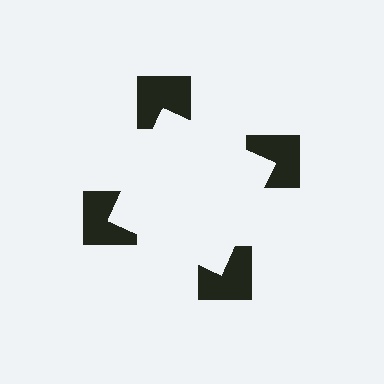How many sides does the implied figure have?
4 sides.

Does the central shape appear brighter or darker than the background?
It typically appears slightly brighter than the background, even though no actual brightness change is drawn.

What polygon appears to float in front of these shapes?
An illusory square — its edges are inferred from the aligned wedge cuts in the notched squares, not physically drawn.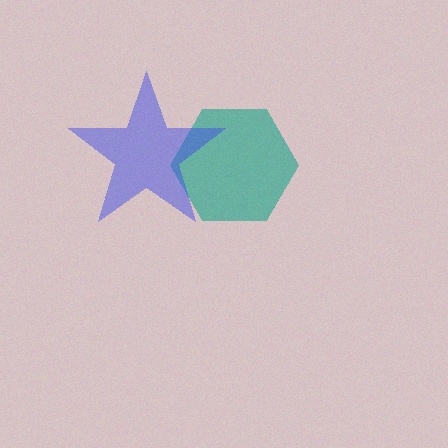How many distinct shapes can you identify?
There are 2 distinct shapes: a teal hexagon, a blue star.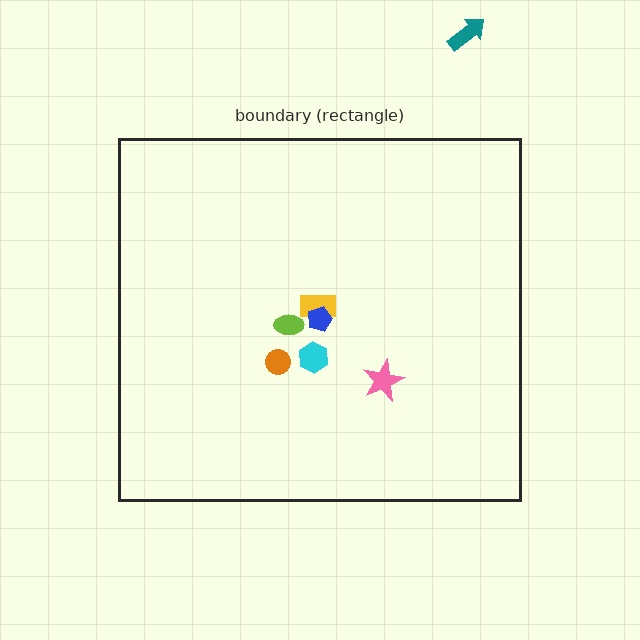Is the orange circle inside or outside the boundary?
Inside.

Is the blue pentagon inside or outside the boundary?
Inside.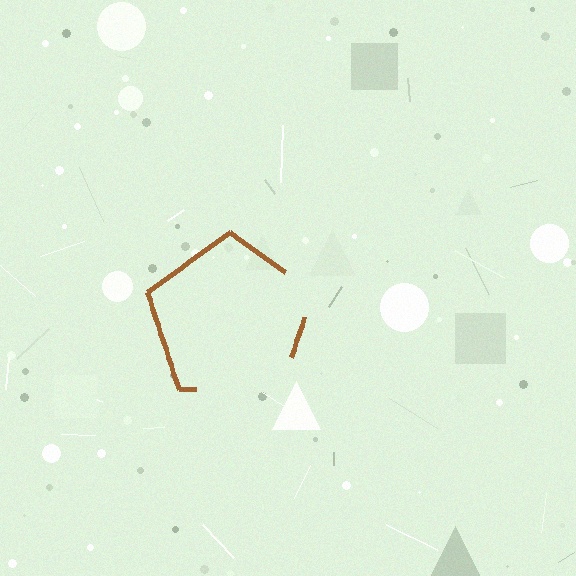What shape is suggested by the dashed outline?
The dashed outline suggests a pentagon.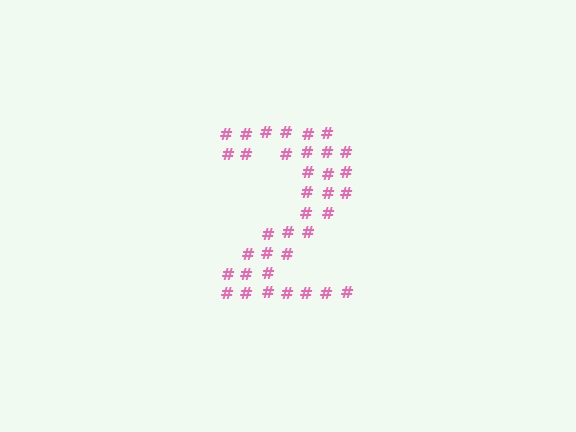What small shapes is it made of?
It is made of small hash symbols.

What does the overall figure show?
The overall figure shows the digit 2.